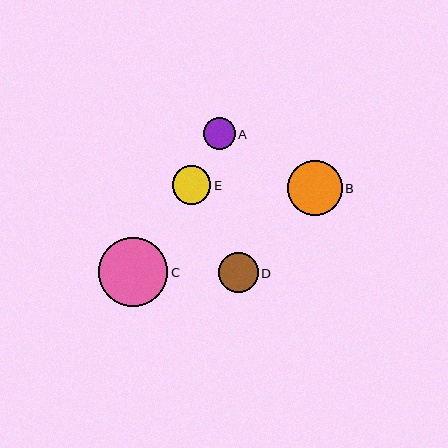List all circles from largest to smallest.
From largest to smallest: C, B, D, E, A.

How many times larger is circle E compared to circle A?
Circle E is approximately 1.2 times the size of circle A.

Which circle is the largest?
Circle C is the largest with a size of approximately 69 pixels.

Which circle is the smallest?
Circle A is the smallest with a size of approximately 32 pixels.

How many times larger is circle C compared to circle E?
Circle C is approximately 1.8 times the size of circle E.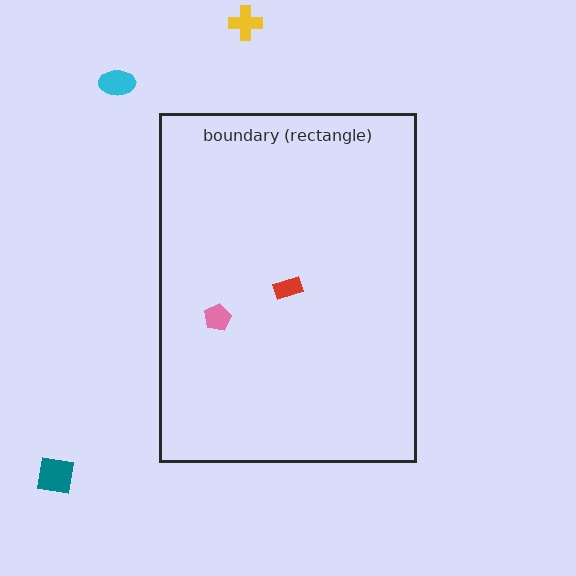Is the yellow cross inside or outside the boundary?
Outside.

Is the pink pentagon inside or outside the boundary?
Inside.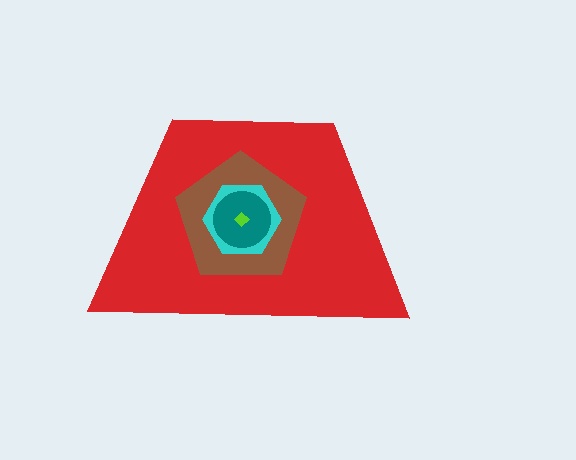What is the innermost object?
The lime diamond.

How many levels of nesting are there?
5.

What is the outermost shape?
The red trapezoid.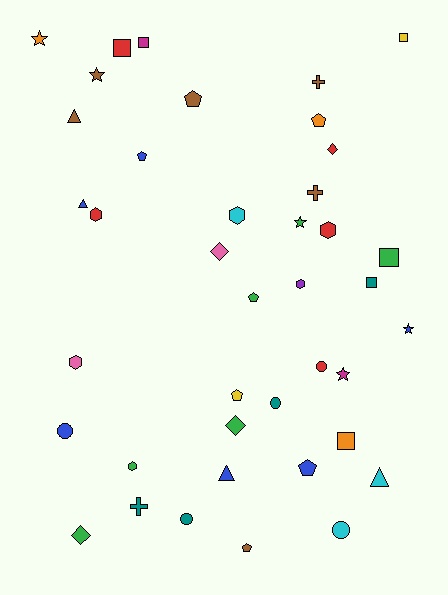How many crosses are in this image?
There are 3 crosses.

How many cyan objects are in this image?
There are 3 cyan objects.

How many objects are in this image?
There are 40 objects.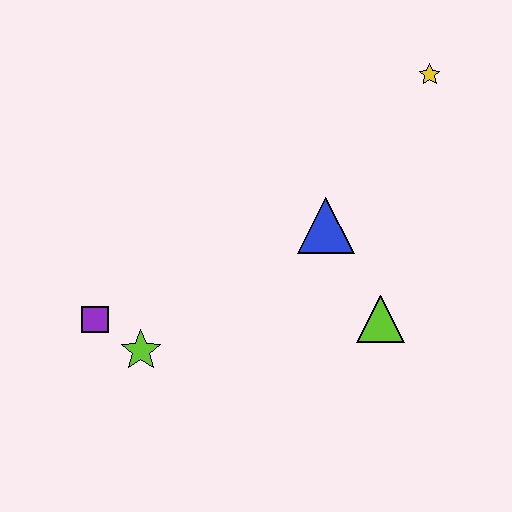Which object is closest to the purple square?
The lime star is closest to the purple square.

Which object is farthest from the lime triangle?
The purple square is farthest from the lime triangle.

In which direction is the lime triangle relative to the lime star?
The lime triangle is to the right of the lime star.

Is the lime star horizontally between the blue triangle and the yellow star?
No